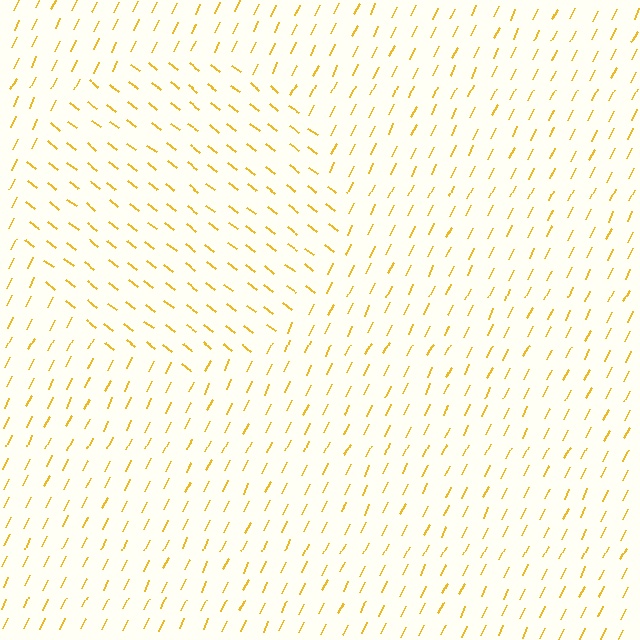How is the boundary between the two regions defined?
The boundary is defined purely by a change in line orientation (approximately 78 degrees difference). All lines are the same color and thickness.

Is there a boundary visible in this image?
Yes, there is a texture boundary formed by a change in line orientation.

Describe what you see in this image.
The image is filled with small yellow line segments. A circle region in the image has lines oriented differently from the surrounding lines, creating a visible texture boundary.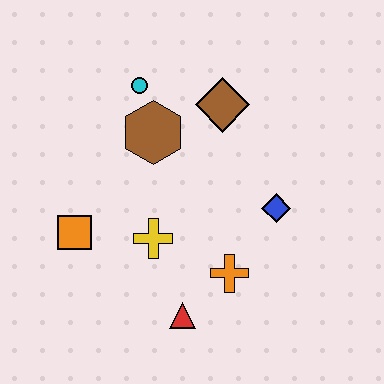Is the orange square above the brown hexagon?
No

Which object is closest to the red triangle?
The orange cross is closest to the red triangle.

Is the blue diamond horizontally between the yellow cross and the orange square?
No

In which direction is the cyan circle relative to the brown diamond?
The cyan circle is to the left of the brown diamond.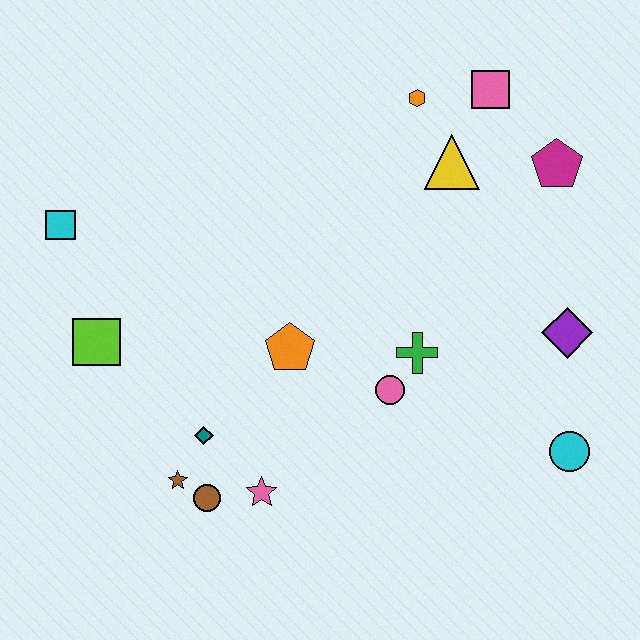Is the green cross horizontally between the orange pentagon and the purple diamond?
Yes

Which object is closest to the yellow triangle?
The orange hexagon is closest to the yellow triangle.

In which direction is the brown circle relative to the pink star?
The brown circle is to the left of the pink star.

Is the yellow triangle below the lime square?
No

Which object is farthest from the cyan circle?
The cyan square is farthest from the cyan circle.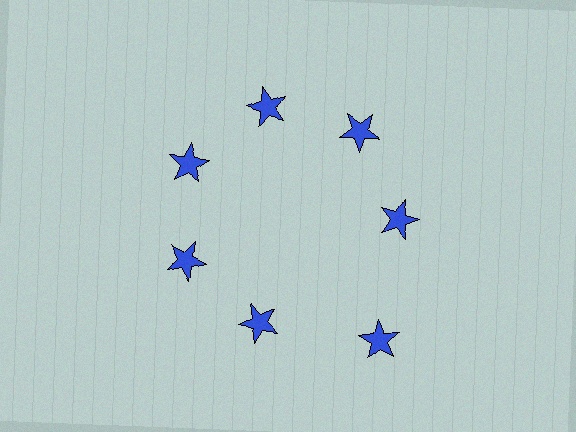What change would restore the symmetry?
The symmetry would be restored by moving it inward, back onto the ring so that all 7 stars sit at equal angles and equal distance from the center.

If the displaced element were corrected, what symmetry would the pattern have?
It would have 7-fold rotational symmetry — the pattern would map onto itself every 51 degrees.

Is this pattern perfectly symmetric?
No. The 7 blue stars are arranged in a ring, but one element near the 5 o'clock position is pushed outward from the center, breaking the 7-fold rotational symmetry.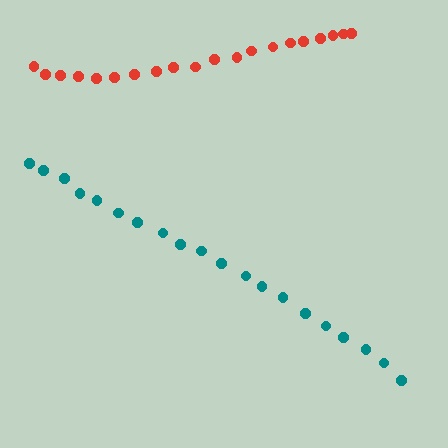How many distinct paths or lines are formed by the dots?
There are 2 distinct paths.